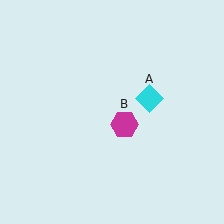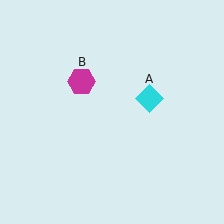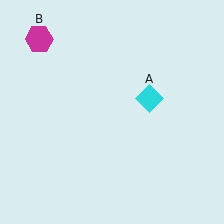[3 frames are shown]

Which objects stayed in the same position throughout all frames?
Cyan diamond (object A) remained stationary.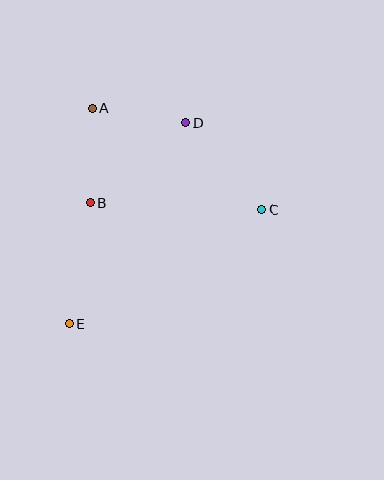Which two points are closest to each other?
Points A and D are closest to each other.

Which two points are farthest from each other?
Points D and E are farthest from each other.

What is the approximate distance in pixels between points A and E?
The distance between A and E is approximately 217 pixels.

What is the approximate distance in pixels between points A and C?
The distance between A and C is approximately 197 pixels.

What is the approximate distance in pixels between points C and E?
The distance between C and E is approximately 224 pixels.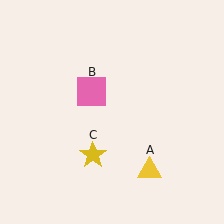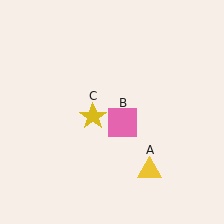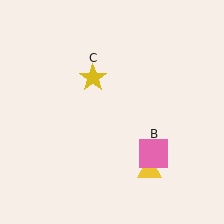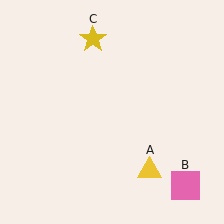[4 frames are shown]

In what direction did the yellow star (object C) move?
The yellow star (object C) moved up.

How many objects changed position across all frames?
2 objects changed position: pink square (object B), yellow star (object C).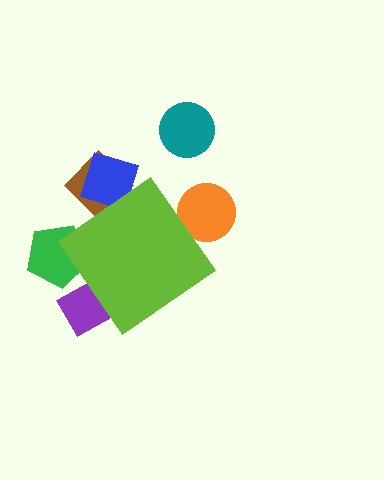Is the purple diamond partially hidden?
Yes, the purple diamond is partially hidden behind the lime diamond.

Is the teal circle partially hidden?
No, the teal circle is fully visible.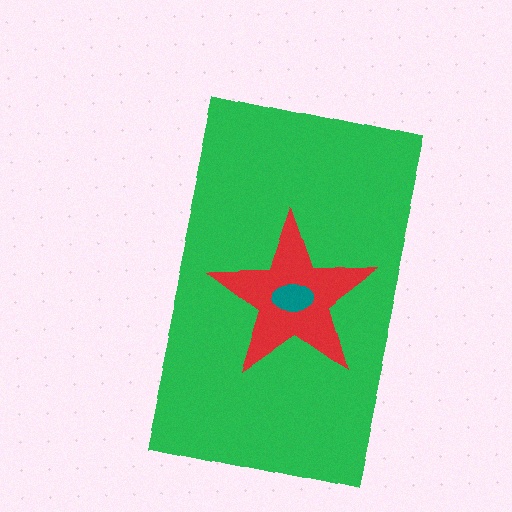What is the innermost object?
The teal ellipse.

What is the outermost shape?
The green rectangle.